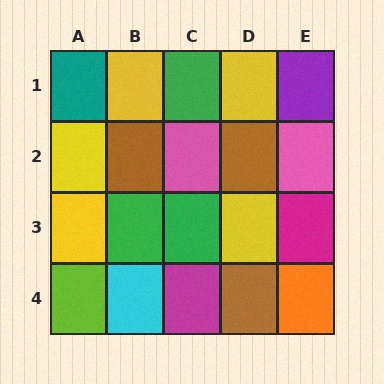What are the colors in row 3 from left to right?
Yellow, green, green, yellow, magenta.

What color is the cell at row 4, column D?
Brown.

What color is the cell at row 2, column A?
Yellow.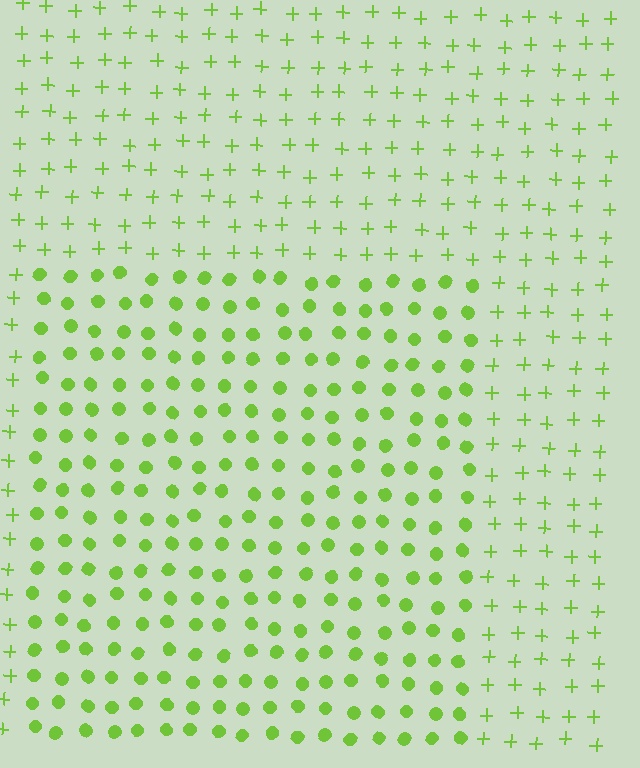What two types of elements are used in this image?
The image uses circles inside the rectangle region and plus signs outside it.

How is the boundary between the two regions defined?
The boundary is defined by a change in element shape: circles inside vs. plus signs outside. All elements share the same color and spacing.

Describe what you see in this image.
The image is filled with small lime elements arranged in a uniform grid. A rectangle-shaped region contains circles, while the surrounding area contains plus signs. The boundary is defined purely by the change in element shape.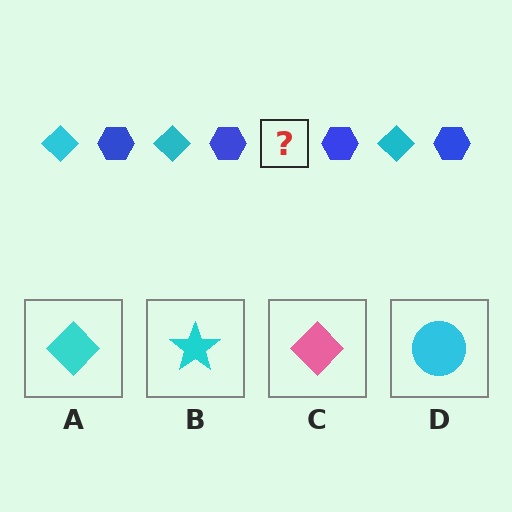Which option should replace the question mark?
Option A.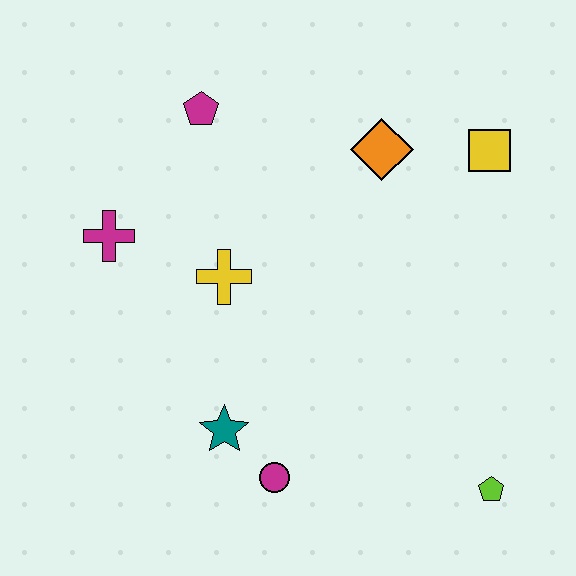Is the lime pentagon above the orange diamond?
No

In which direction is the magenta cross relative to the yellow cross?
The magenta cross is to the left of the yellow cross.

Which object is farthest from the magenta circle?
The yellow square is farthest from the magenta circle.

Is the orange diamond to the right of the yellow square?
No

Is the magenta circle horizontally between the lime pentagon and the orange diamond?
No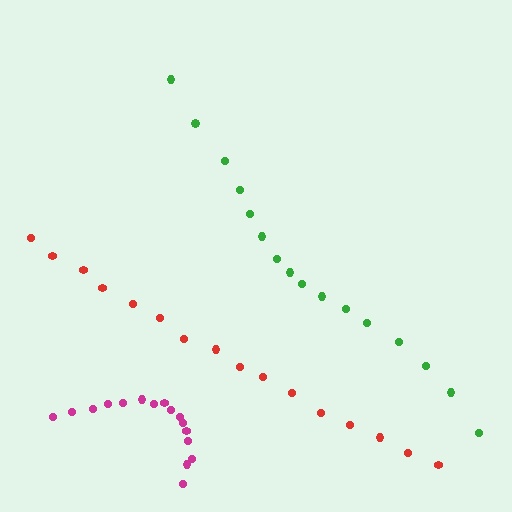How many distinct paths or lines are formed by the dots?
There are 3 distinct paths.